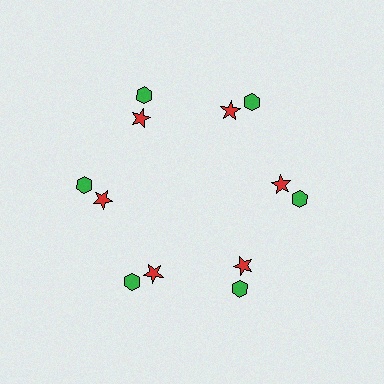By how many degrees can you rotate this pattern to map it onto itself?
The pattern maps onto itself every 60 degrees of rotation.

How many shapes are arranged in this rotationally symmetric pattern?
There are 12 shapes, arranged in 6 groups of 2.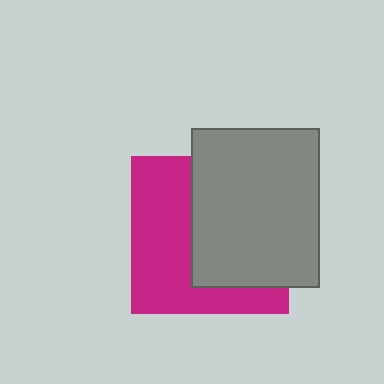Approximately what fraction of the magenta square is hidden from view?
Roughly 52% of the magenta square is hidden behind the gray rectangle.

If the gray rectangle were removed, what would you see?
You would see the complete magenta square.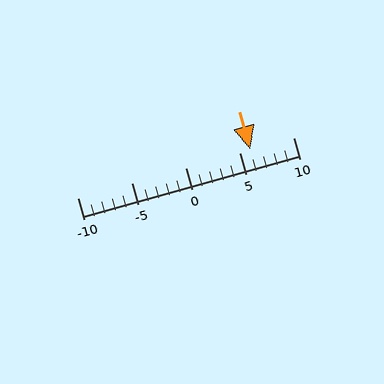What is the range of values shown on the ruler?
The ruler shows values from -10 to 10.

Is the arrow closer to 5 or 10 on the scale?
The arrow is closer to 5.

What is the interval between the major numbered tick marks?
The major tick marks are spaced 5 units apart.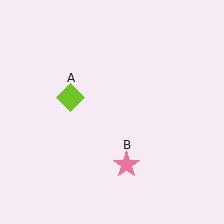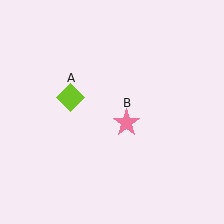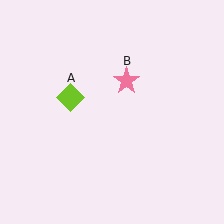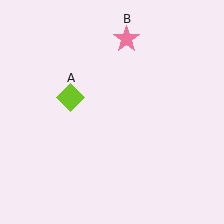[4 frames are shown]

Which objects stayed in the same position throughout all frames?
Lime diamond (object A) remained stationary.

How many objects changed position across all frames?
1 object changed position: pink star (object B).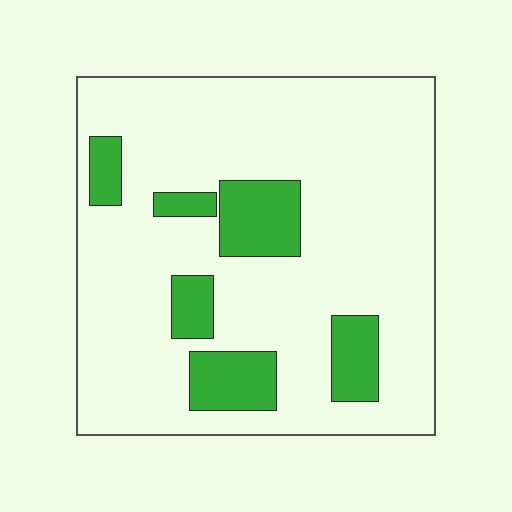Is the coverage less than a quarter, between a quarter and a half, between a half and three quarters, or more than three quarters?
Less than a quarter.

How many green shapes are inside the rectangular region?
6.